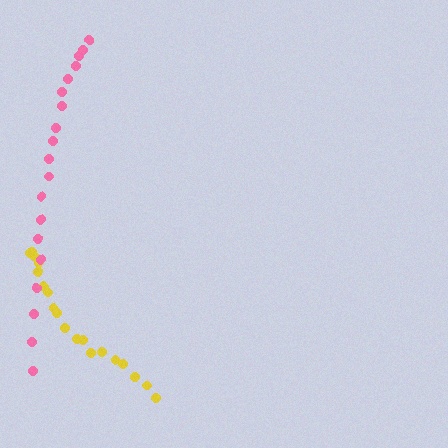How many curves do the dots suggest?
There are 2 distinct paths.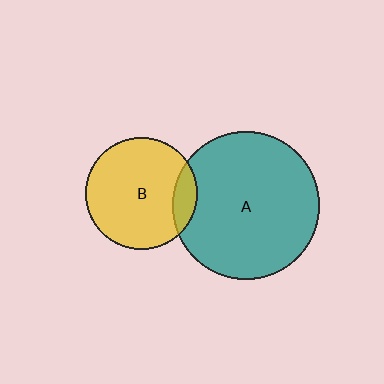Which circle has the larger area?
Circle A (teal).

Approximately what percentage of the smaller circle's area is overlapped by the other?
Approximately 15%.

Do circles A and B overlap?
Yes.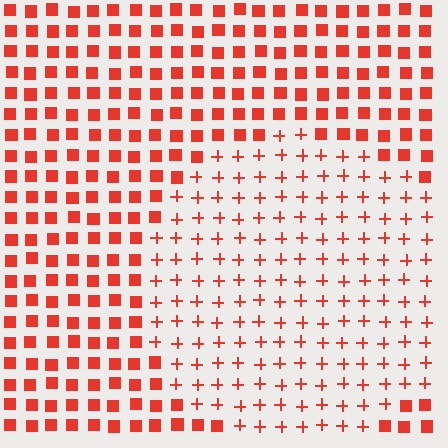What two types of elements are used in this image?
The image uses plus signs inside the circle region and squares outside it.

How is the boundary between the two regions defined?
The boundary is defined by a change in element shape: plus signs inside vs. squares outside. All elements share the same color and spacing.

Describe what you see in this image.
The image is filled with small red elements arranged in a uniform grid. A circle-shaped region contains plus signs, while the surrounding area contains squares. The boundary is defined purely by the change in element shape.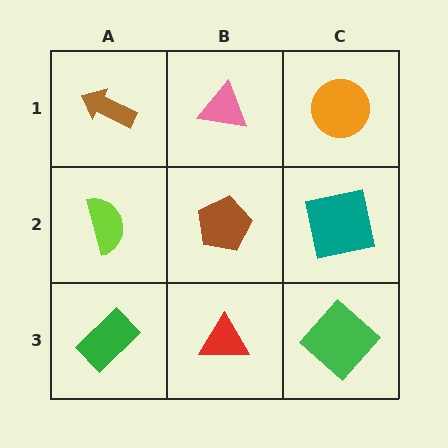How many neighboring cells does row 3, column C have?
2.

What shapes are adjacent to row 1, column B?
A brown pentagon (row 2, column B), a brown arrow (row 1, column A), an orange circle (row 1, column C).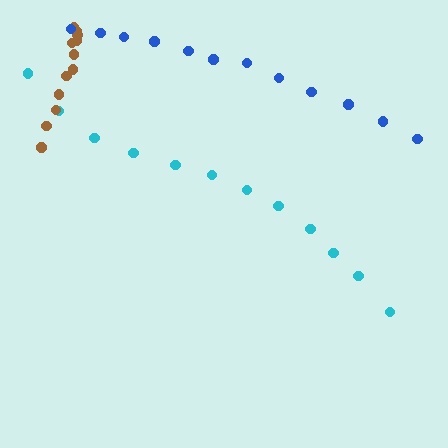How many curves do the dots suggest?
There are 3 distinct paths.